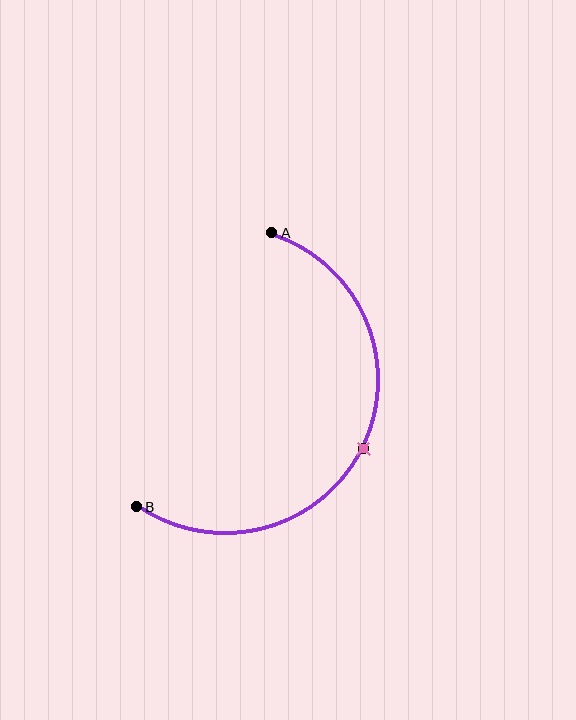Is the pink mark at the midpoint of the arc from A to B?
Yes. The pink mark lies on the arc at equal arc-length from both A and B — it is the arc midpoint.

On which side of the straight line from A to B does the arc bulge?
The arc bulges to the right of the straight line connecting A and B.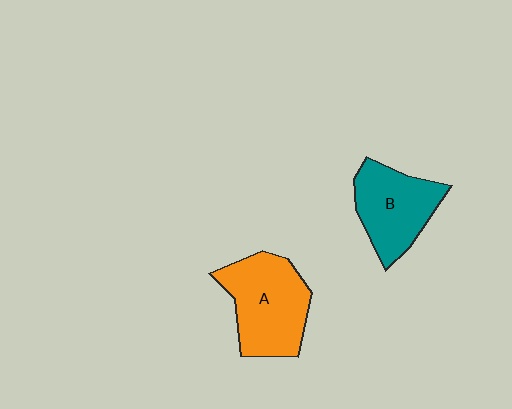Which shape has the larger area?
Shape A (orange).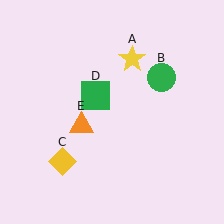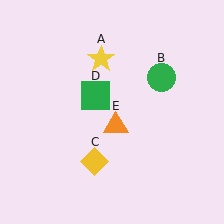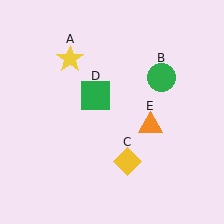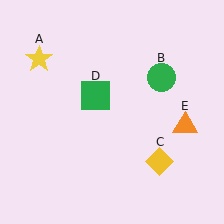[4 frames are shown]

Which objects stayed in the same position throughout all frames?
Green circle (object B) and green square (object D) remained stationary.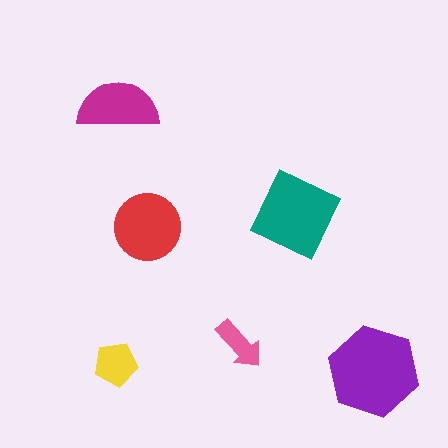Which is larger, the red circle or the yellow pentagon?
The red circle.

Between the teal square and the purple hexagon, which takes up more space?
The purple hexagon.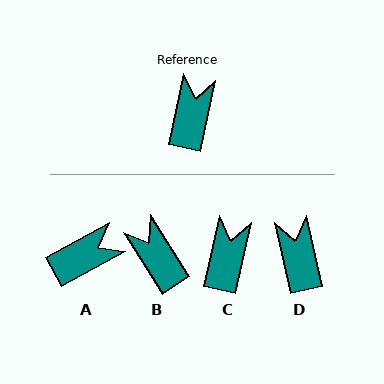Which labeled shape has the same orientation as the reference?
C.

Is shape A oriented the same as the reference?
No, it is off by about 50 degrees.